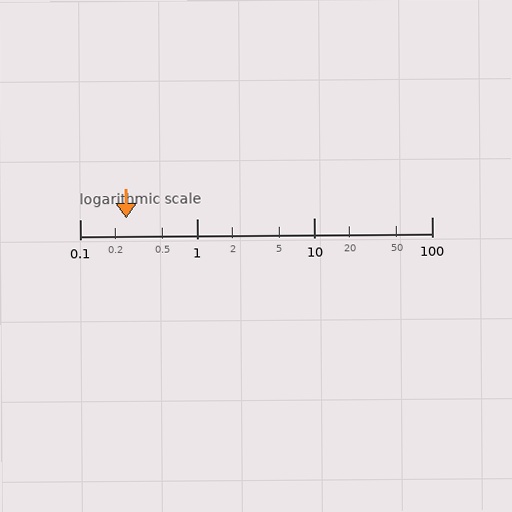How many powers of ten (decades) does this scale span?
The scale spans 3 decades, from 0.1 to 100.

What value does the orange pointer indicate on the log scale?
The pointer indicates approximately 0.25.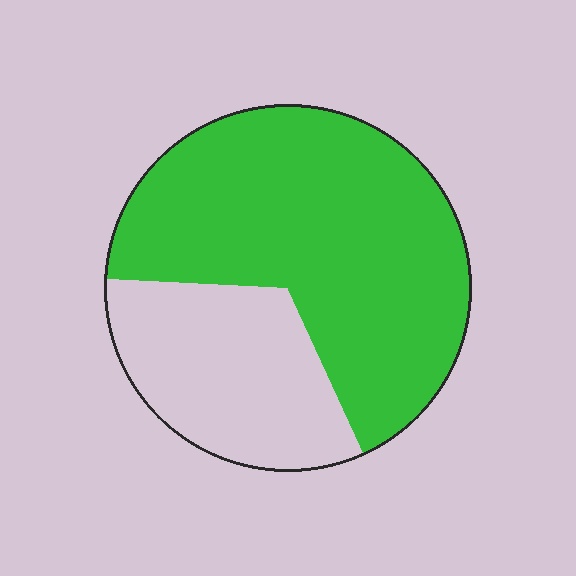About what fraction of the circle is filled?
About two thirds (2/3).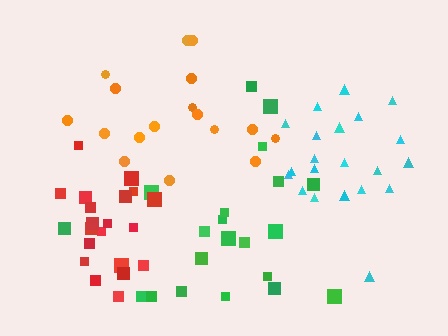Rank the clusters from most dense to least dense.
red, cyan, orange, green.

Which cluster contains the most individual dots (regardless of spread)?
Green (21).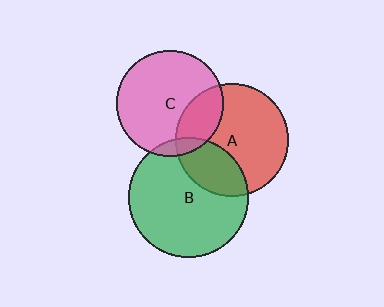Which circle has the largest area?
Circle B (green).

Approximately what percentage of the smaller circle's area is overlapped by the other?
Approximately 30%.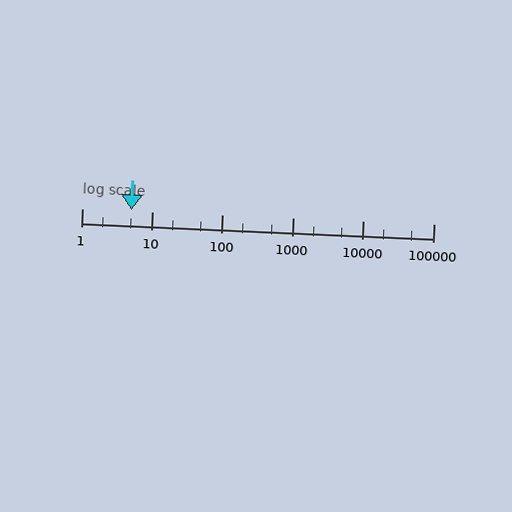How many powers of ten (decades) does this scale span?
The scale spans 5 decades, from 1 to 100000.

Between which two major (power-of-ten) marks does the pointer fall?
The pointer is between 1 and 10.